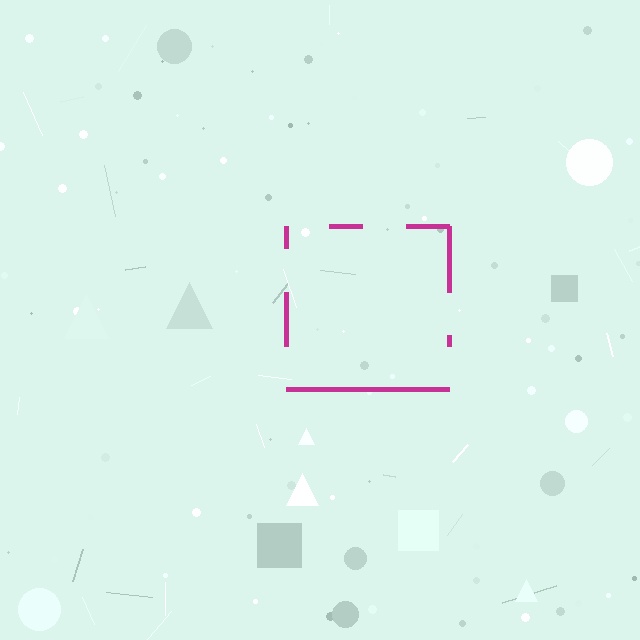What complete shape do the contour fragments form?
The contour fragments form a square.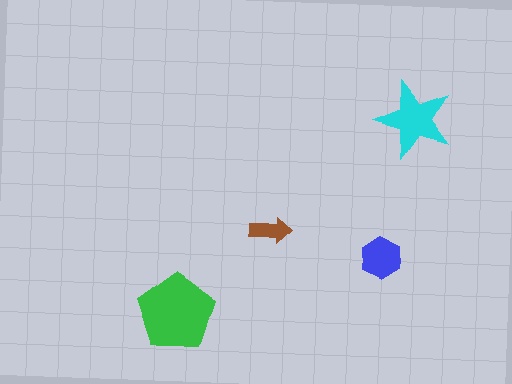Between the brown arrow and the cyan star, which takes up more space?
The cyan star.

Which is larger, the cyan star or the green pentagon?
The green pentagon.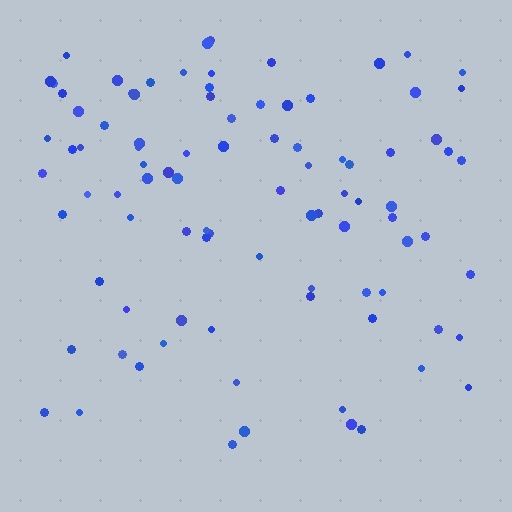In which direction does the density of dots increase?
From bottom to top, with the top side densest.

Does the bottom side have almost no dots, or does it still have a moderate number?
Still a moderate number, just noticeably fewer than the top.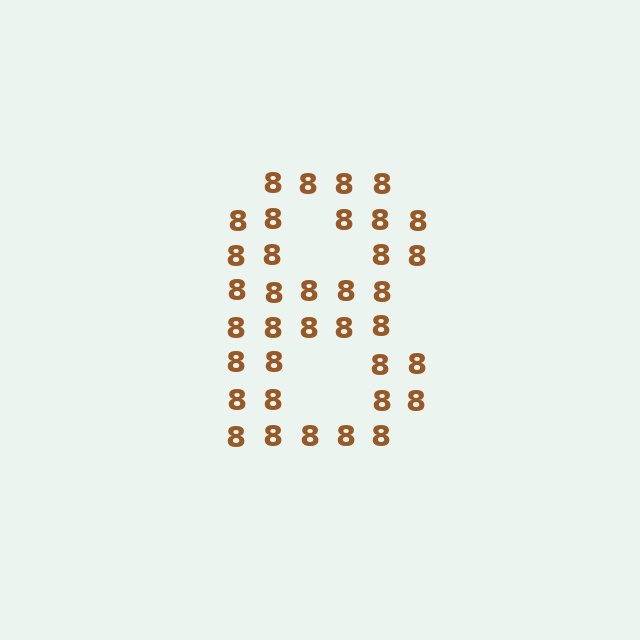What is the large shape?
The large shape is the digit 8.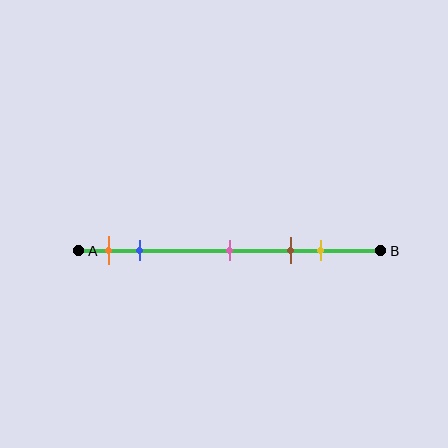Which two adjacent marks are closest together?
The orange and blue marks are the closest adjacent pair.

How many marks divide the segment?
There are 5 marks dividing the segment.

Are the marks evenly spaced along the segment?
No, the marks are not evenly spaced.